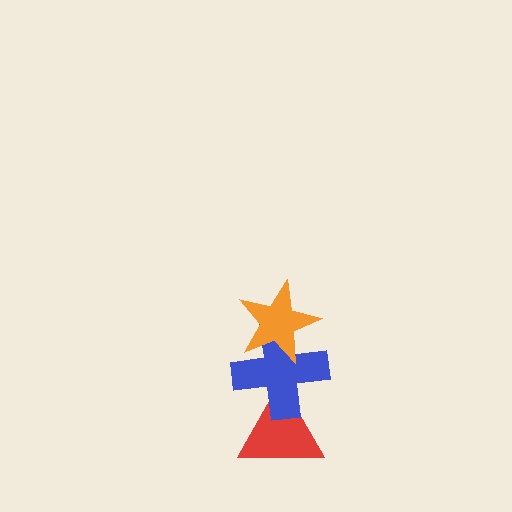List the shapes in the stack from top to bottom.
From top to bottom: the orange star, the blue cross, the red triangle.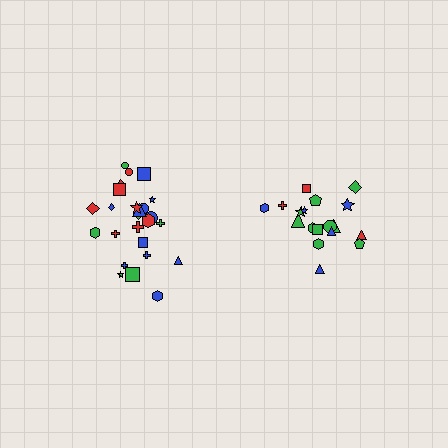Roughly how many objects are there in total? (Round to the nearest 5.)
Roughly 45 objects in total.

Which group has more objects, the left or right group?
The left group.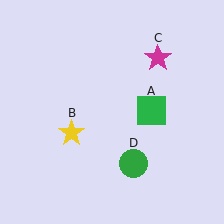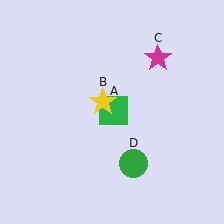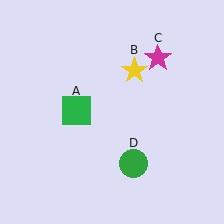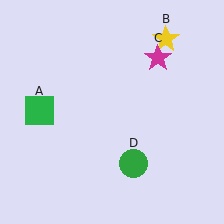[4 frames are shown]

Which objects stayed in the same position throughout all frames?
Magenta star (object C) and green circle (object D) remained stationary.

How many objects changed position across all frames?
2 objects changed position: green square (object A), yellow star (object B).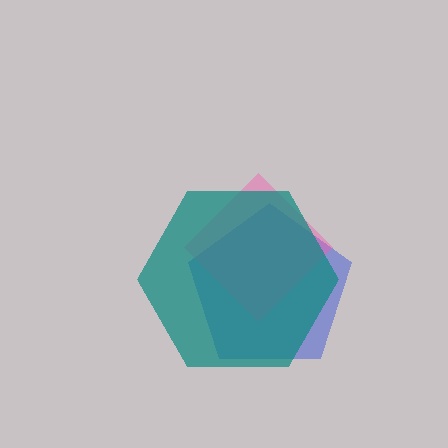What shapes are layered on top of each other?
The layered shapes are: a blue pentagon, a pink diamond, a teal hexagon.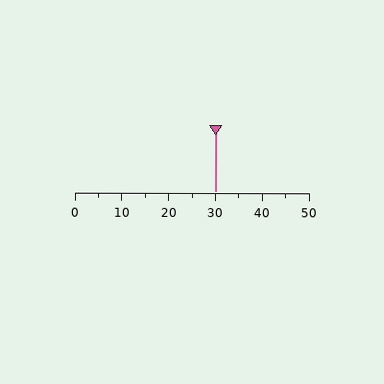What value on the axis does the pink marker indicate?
The marker indicates approximately 30.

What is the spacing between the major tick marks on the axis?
The major ticks are spaced 10 apart.